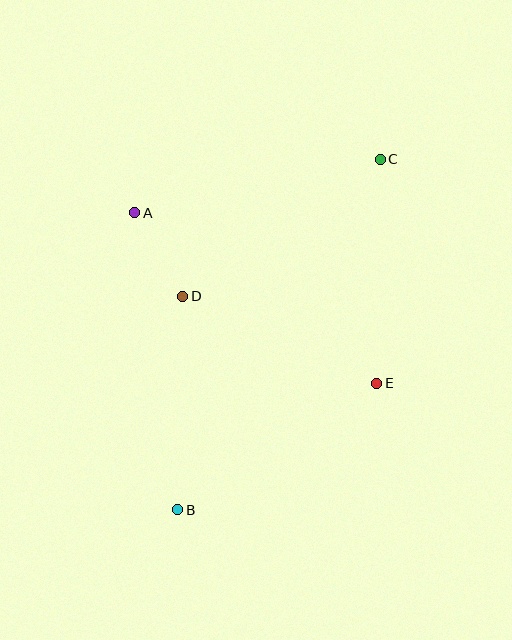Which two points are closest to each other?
Points A and D are closest to each other.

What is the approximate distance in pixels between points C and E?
The distance between C and E is approximately 224 pixels.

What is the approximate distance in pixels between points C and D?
The distance between C and D is approximately 240 pixels.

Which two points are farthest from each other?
Points B and C are farthest from each other.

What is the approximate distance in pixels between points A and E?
The distance between A and E is approximately 296 pixels.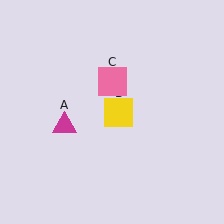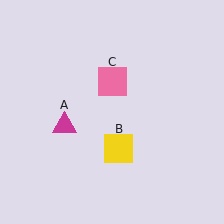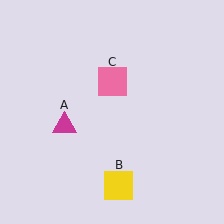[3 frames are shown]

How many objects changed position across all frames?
1 object changed position: yellow square (object B).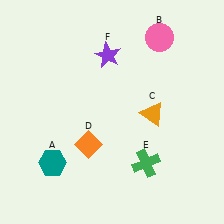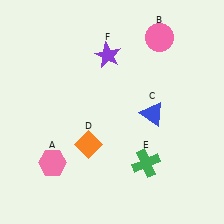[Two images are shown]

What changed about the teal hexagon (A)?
In Image 1, A is teal. In Image 2, it changed to pink.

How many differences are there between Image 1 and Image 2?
There are 2 differences between the two images.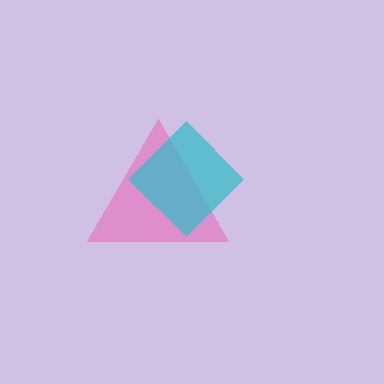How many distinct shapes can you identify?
There are 2 distinct shapes: a pink triangle, a cyan diamond.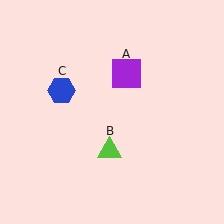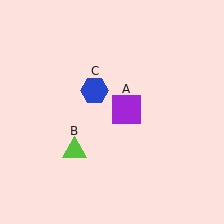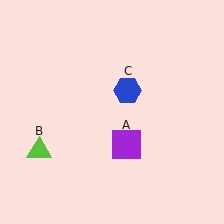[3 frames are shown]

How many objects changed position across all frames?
3 objects changed position: purple square (object A), lime triangle (object B), blue hexagon (object C).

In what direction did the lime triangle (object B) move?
The lime triangle (object B) moved left.